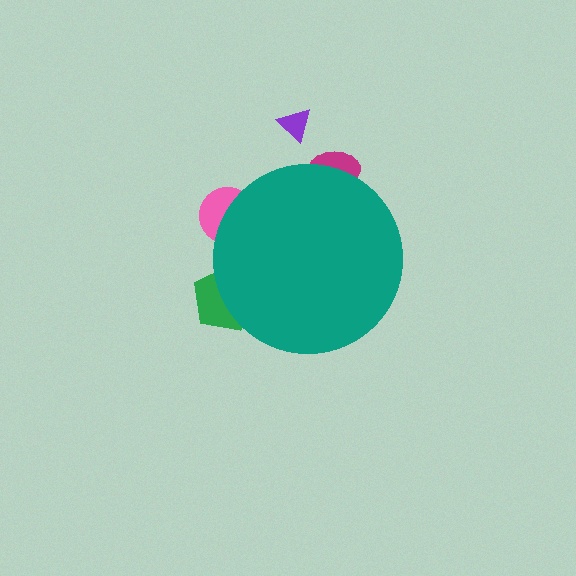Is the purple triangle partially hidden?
No, the purple triangle is fully visible.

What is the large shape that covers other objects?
A teal circle.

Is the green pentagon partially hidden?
Yes, the green pentagon is partially hidden behind the teal circle.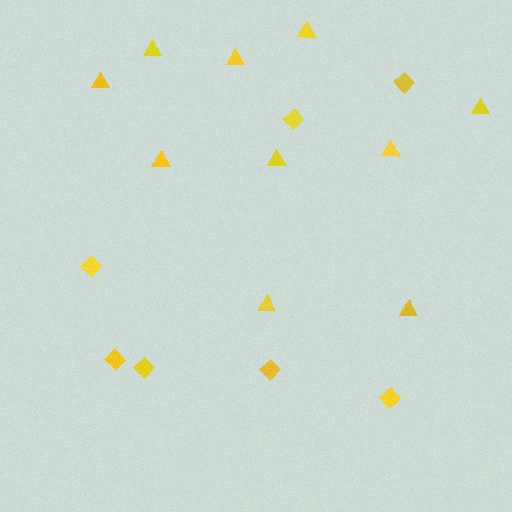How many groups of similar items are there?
There are 2 groups: one group of diamonds (7) and one group of triangles (10).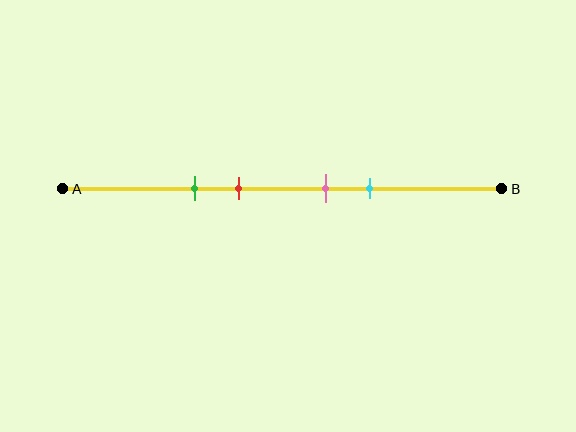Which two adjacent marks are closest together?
The pink and cyan marks are the closest adjacent pair.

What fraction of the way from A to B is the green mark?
The green mark is approximately 30% (0.3) of the way from A to B.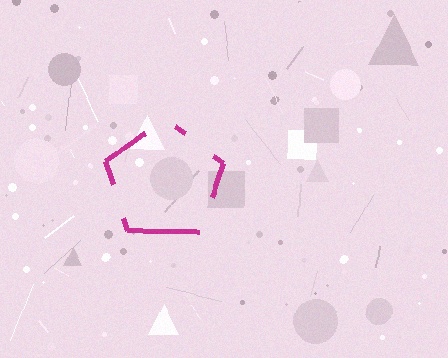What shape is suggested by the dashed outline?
The dashed outline suggests a pentagon.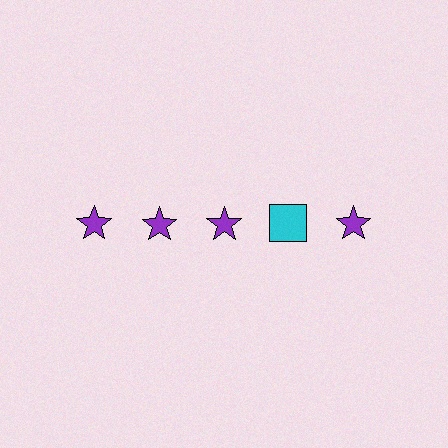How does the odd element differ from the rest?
It differs in both color (cyan instead of purple) and shape (square instead of star).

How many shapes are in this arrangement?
There are 5 shapes arranged in a grid pattern.